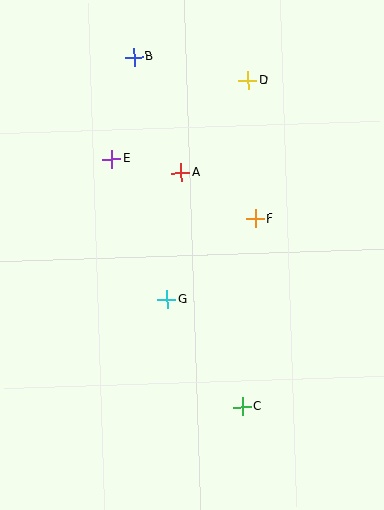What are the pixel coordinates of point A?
Point A is at (181, 173).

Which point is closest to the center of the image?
Point G at (167, 299) is closest to the center.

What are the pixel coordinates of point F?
Point F is at (255, 219).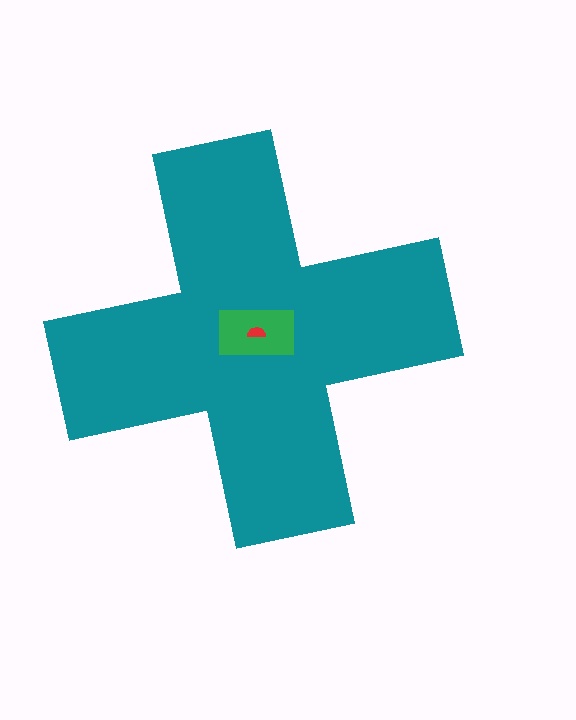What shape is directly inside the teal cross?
The green rectangle.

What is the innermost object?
The red semicircle.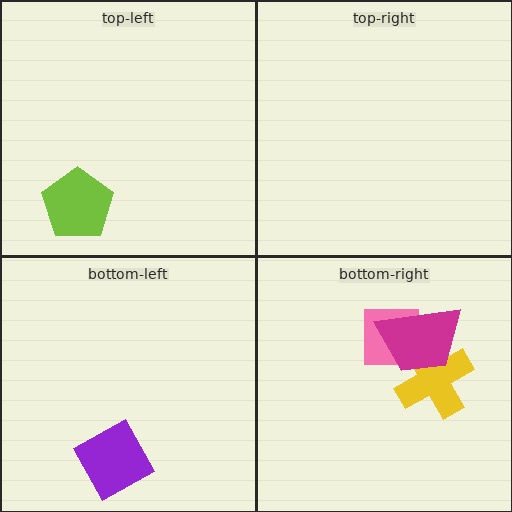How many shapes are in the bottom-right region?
3.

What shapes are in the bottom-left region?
The purple diamond.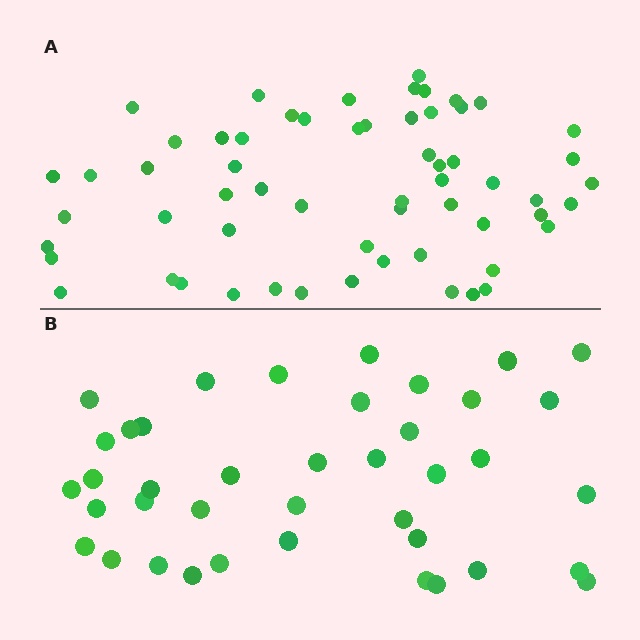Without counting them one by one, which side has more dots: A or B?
Region A (the top region) has more dots.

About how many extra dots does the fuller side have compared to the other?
Region A has approximately 20 more dots than region B.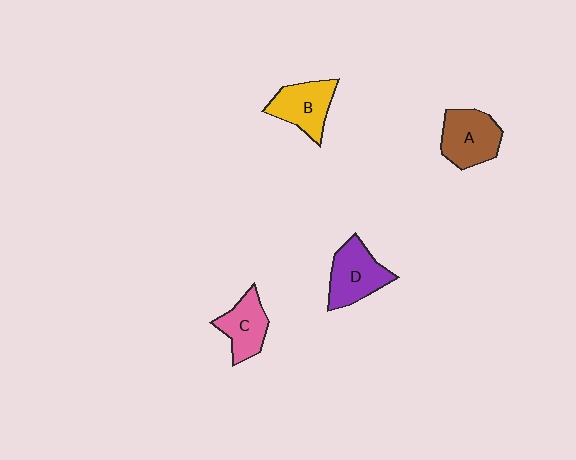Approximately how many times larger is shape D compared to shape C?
Approximately 1.2 times.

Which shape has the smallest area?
Shape C (pink).